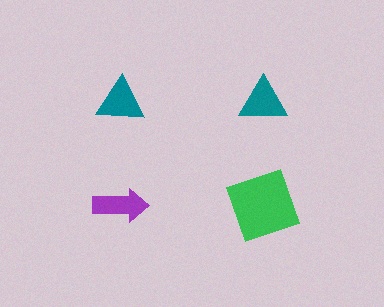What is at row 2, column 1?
A purple arrow.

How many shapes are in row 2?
2 shapes.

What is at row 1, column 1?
A teal triangle.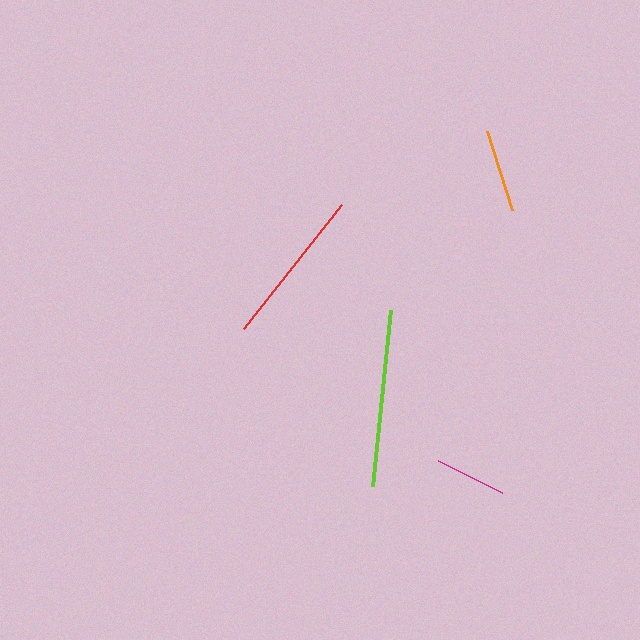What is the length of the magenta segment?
The magenta segment is approximately 72 pixels long.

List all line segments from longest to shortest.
From longest to shortest: lime, red, orange, magenta.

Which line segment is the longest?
The lime line is the longest at approximately 178 pixels.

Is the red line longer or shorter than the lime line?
The lime line is longer than the red line.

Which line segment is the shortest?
The magenta line is the shortest at approximately 72 pixels.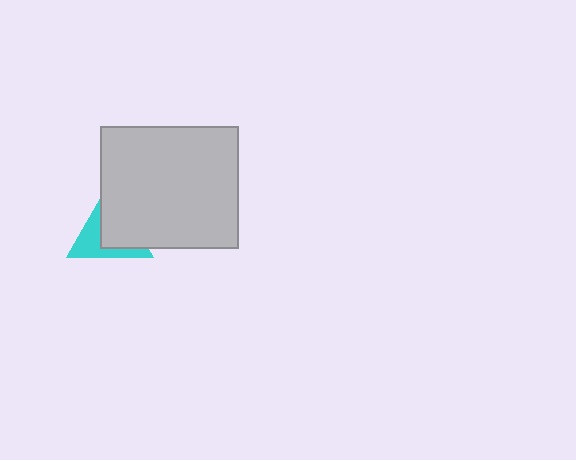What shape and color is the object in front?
The object in front is a light gray rectangle.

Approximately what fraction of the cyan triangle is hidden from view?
Roughly 58% of the cyan triangle is hidden behind the light gray rectangle.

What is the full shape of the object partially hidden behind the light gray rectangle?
The partially hidden object is a cyan triangle.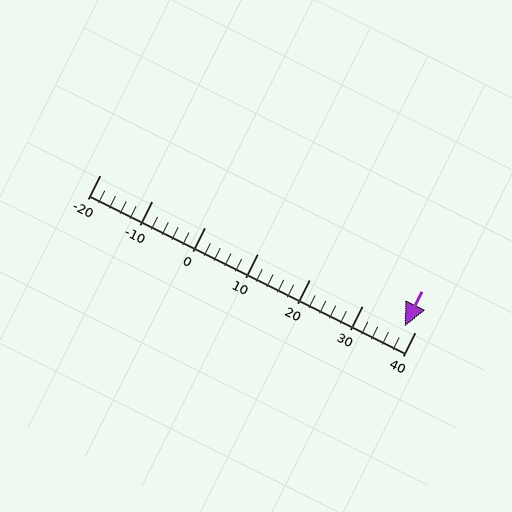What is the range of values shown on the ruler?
The ruler shows values from -20 to 40.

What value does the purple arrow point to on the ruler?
The purple arrow points to approximately 38.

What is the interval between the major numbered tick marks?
The major tick marks are spaced 10 units apart.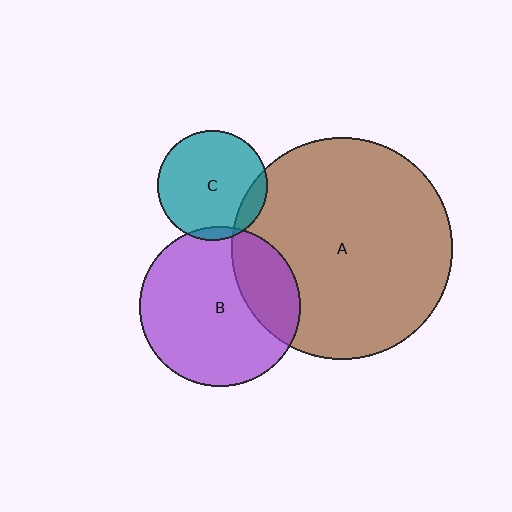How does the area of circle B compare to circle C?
Approximately 2.1 times.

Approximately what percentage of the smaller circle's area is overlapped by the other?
Approximately 10%.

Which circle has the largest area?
Circle A (brown).